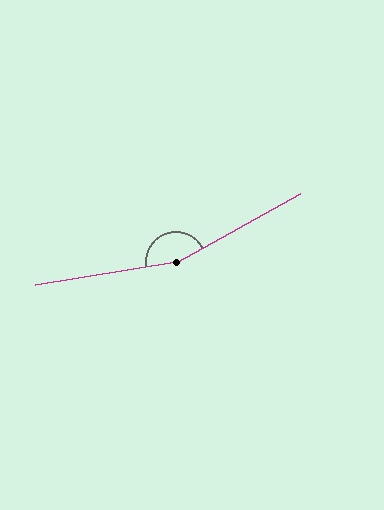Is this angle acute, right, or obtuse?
It is obtuse.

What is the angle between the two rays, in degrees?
Approximately 160 degrees.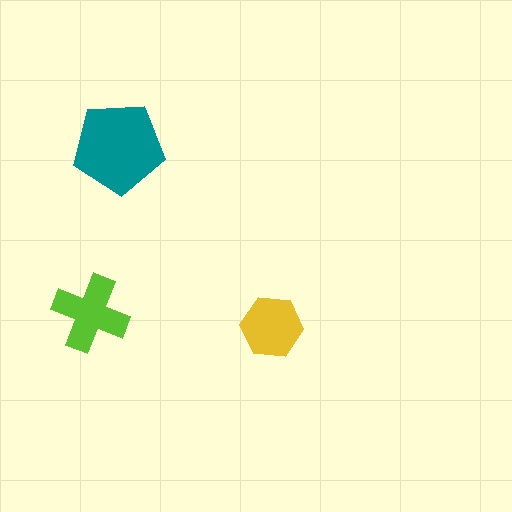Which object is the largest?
The teal pentagon.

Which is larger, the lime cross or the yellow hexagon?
The lime cross.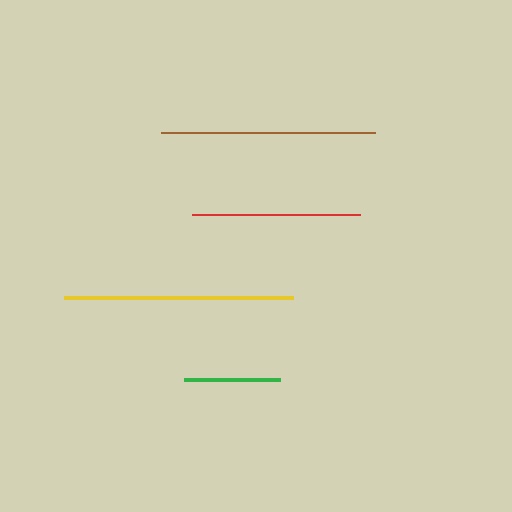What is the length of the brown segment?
The brown segment is approximately 214 pixels long.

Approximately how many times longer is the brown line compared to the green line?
The brown line is approximately 2.2 times the length of the green line.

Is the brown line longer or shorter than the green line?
The brown line is longer than the green line.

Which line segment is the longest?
The yellow line is the longest at approximately 228 pixels.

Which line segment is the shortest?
The green line is the shortest at approximately 96 pixels.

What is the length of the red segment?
The red segment is approximately 168 pixels long.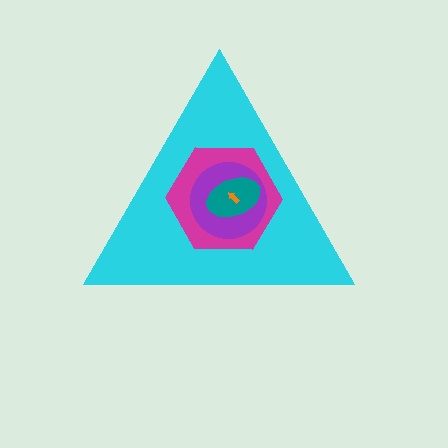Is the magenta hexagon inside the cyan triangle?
Yes.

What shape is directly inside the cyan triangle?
The magenta hexagon.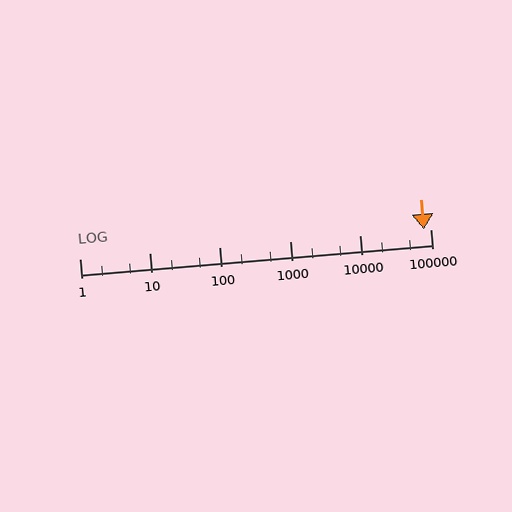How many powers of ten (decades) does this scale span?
The scale spans 5 decades, from 1 to 100000.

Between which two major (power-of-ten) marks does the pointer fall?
The pointer is between 10000 and 100000.